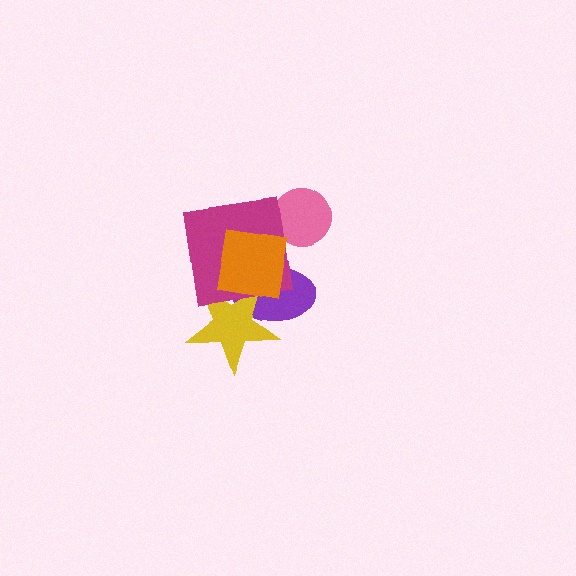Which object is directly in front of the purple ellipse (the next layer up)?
The yellow star is directly in front of the purple ellipse.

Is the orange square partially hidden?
No, no other shape covers it.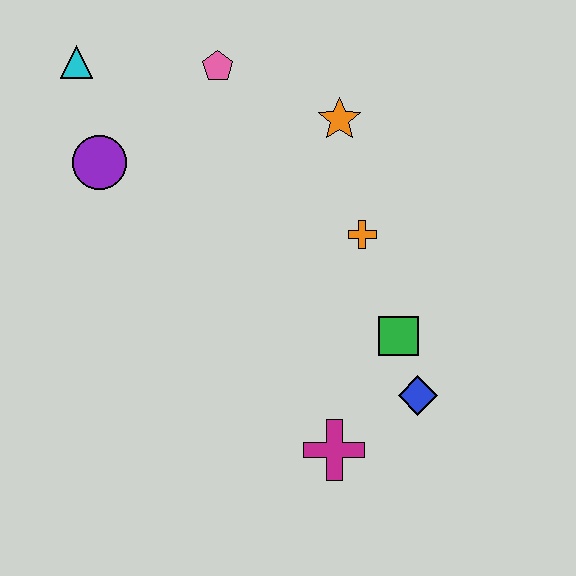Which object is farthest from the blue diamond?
The cyan triangle is farthest from the blue diamond.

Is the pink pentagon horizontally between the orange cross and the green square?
No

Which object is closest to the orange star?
The orange cross is closest to the orange star.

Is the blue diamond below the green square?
Yes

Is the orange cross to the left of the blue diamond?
Yes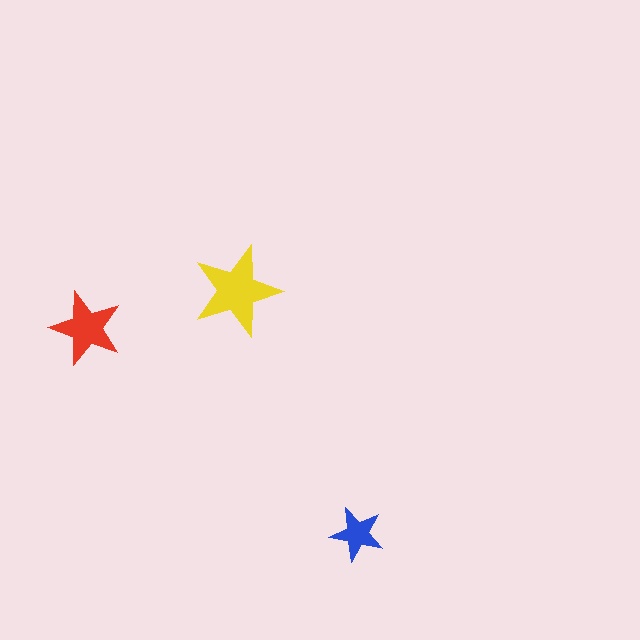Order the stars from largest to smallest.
the yellow one, the red one, the blue one.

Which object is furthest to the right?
The blue star is rightmost.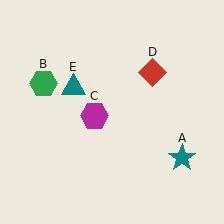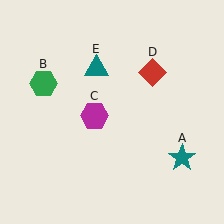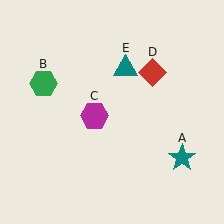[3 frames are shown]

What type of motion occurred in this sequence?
The teal triangle (object E) rotated clockwise around the center of the scene.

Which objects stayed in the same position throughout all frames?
Teal star (object A) and green hexagon (object B) and magenta hexagon (object C) and red diamond (object D) remained stationary.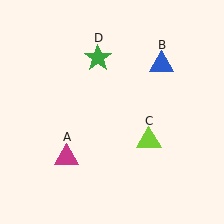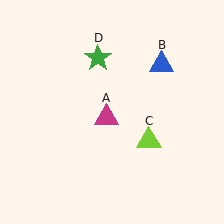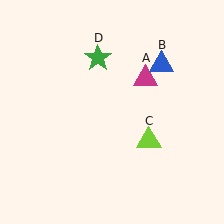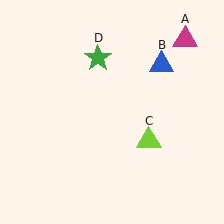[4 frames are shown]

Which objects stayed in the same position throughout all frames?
Blue triangle (object B) and lime triangle (object C) and green star (object D) remained stationary.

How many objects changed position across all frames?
1 object changed position: magenta triangle (object A).